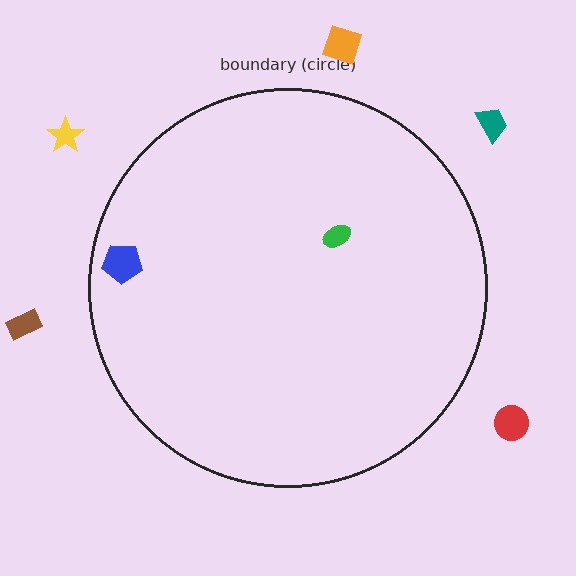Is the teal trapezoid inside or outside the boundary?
Outside.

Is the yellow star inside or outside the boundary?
Outside.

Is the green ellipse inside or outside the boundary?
Inside.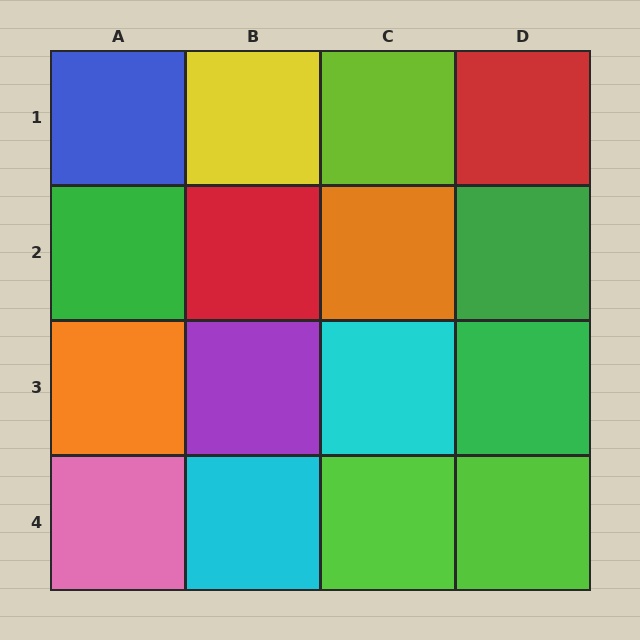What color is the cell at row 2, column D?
Green.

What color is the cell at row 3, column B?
Purple.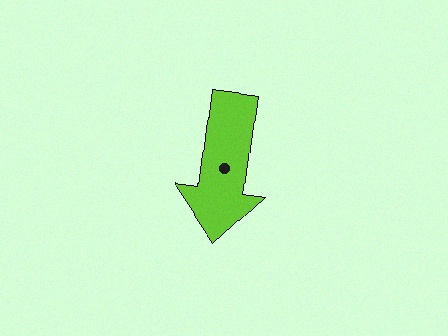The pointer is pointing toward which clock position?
Roughly 6 o'clock.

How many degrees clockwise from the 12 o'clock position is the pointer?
Approximately 187 degrees.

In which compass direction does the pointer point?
South.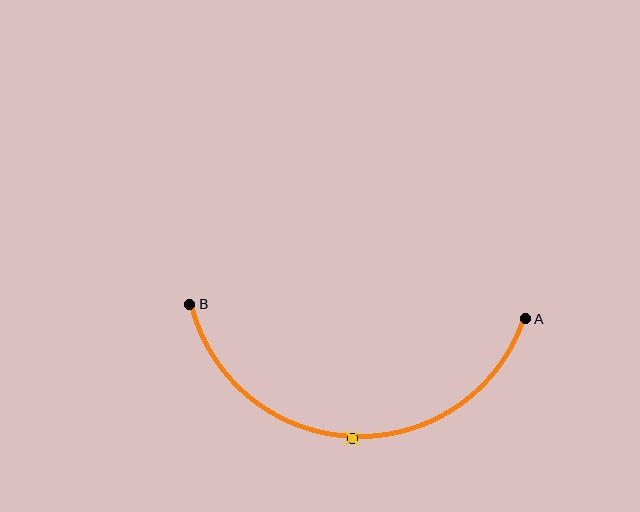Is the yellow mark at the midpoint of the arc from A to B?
Yes. The yellow mark lies on the arc at equal arc-length from both A and B — it is the arc midpoint.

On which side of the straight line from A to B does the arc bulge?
The arc bulges below the straight line connecting A and B.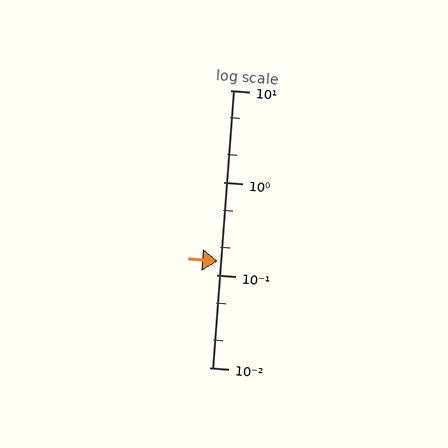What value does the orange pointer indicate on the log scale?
The pointer indicates approximately 0.14.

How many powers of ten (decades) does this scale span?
The scale spans 3 decades, from 0.01 to 10.